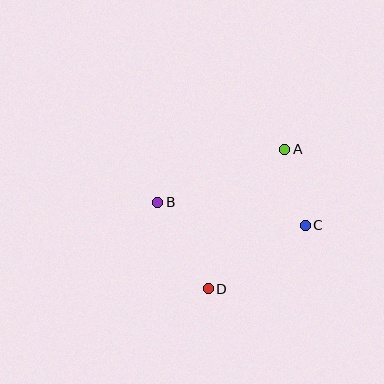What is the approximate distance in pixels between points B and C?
The distance between B and C is approximately 149 pixels.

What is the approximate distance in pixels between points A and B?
The distance between A and B is approximately 137 pixels.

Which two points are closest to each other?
Points A and C are closest to each other.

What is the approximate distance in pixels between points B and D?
The distance between B and D is approximately 100 pixels.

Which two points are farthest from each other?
Points A and D are farthest from each other.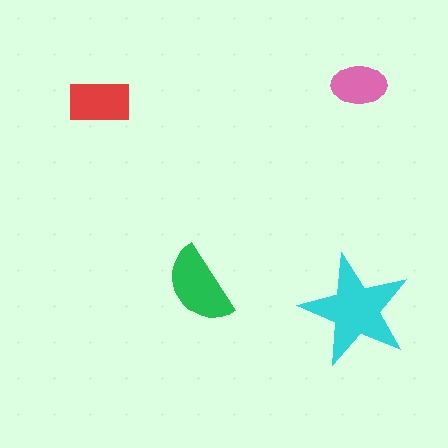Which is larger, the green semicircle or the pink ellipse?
The green semicircle.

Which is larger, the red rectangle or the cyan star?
The cyan star.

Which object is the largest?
The cyan star.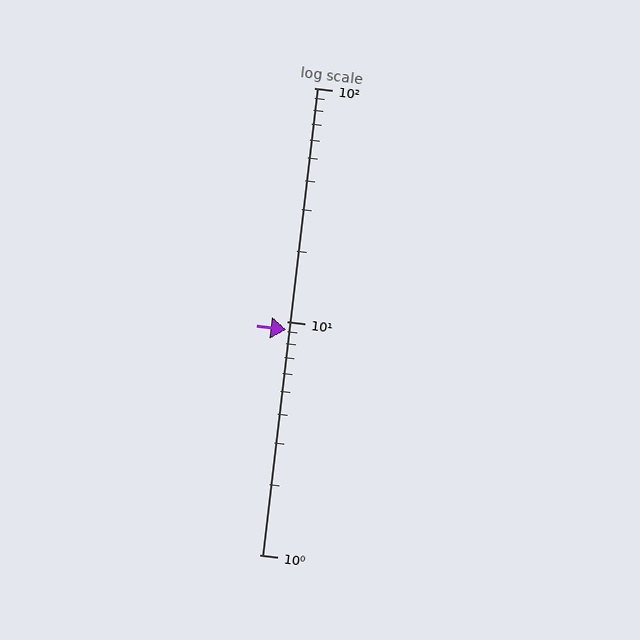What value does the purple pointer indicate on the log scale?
The pointer indicates approximately 9.2.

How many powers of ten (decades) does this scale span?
The scale spans 2 decades, from 1 to 100.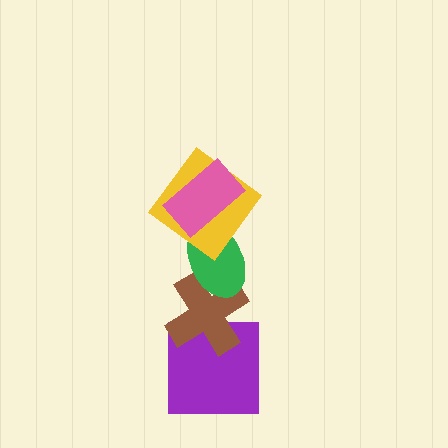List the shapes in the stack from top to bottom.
From top to bottom: the pink rectangle, the yellow diamond, the green ellipse, the brown cross, the purple square.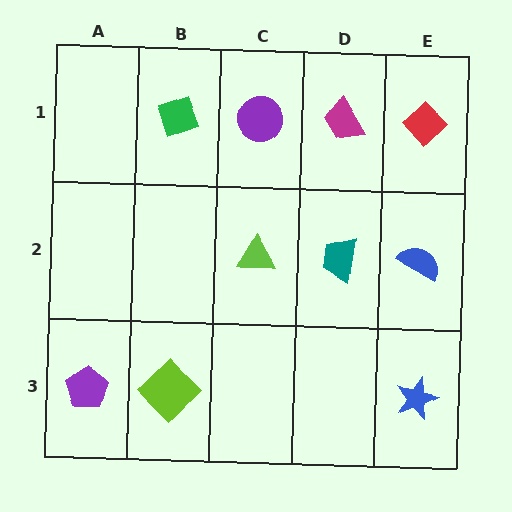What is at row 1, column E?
A red diamond.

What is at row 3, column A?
A purple pentagon.